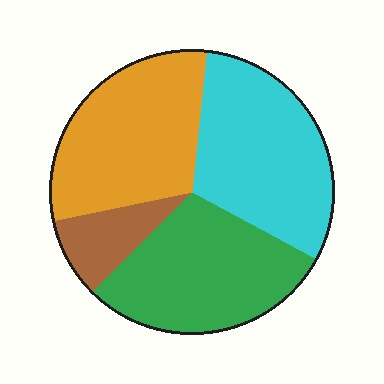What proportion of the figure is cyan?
Cyan takes up about one third (1/3) of the figure.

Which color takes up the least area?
Brown, at roughly 10%.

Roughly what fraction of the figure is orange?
Orange takes up about one third (1/3) of the figure.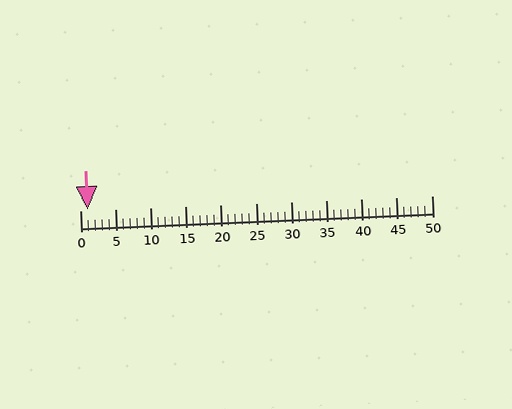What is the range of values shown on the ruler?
The ruler shows values from 0 to 50.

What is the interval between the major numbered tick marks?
The major tick marks are spaced 5 units apart.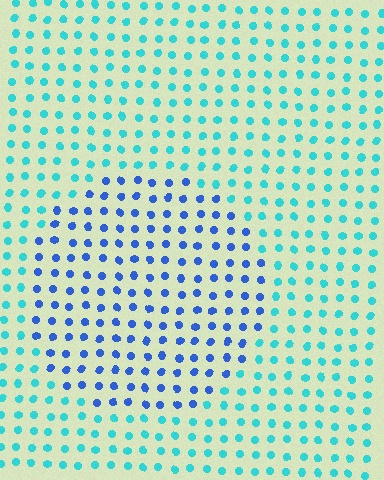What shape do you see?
I see a circle.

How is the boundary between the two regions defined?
The boundary is defined purely by a slight shift in hue (about 43 degrees). Spacing, size, and orientation are identical on both sides.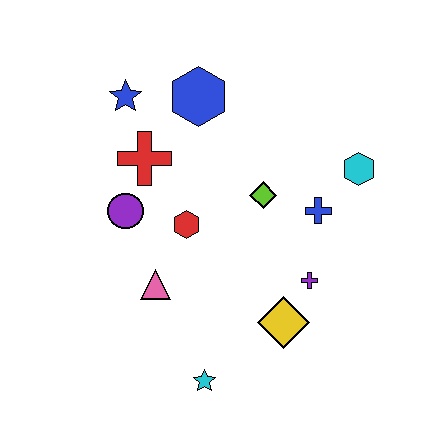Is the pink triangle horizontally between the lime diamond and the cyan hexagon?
No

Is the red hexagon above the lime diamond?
No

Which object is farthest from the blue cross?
The blue star is farthest from the blue cross.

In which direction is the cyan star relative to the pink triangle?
The cyan star is below the pink triangle.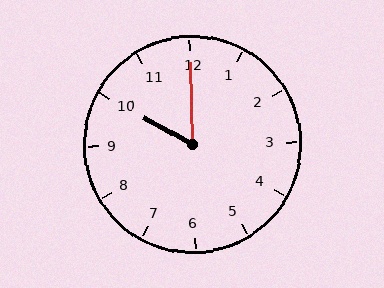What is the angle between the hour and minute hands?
Approximately 60 degrees.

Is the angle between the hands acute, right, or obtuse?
It is acute.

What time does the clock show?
10:00.